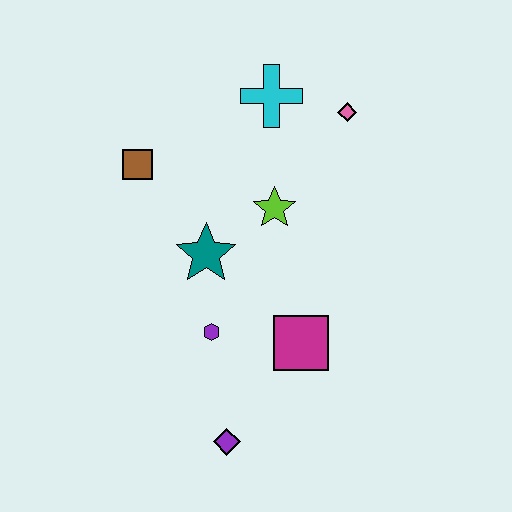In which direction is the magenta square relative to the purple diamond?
The magenta square is above the purple diamond.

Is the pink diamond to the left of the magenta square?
No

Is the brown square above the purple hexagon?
Yes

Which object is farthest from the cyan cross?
The purple diamond is farthest from the cyan cross.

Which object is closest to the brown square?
The teal star is closest to the brown square.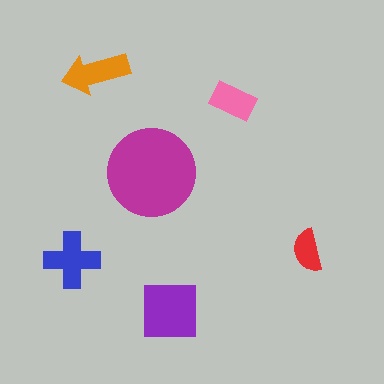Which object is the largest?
The magenta circle.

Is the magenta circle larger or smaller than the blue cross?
Larger.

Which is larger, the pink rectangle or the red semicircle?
The pink rectangle.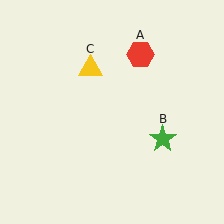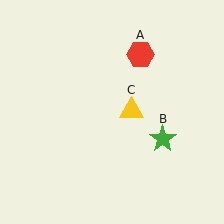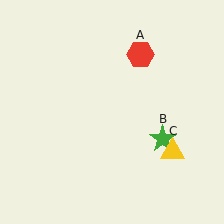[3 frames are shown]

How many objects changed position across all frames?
1 object changed position: yellow triangle (object C).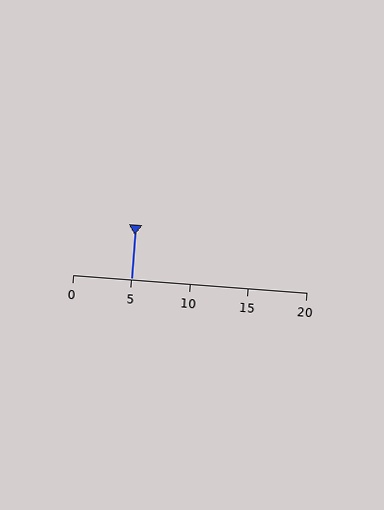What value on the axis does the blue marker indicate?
The marker indicates approximately 5.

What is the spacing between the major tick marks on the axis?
The major ticks are spaced 5 apart.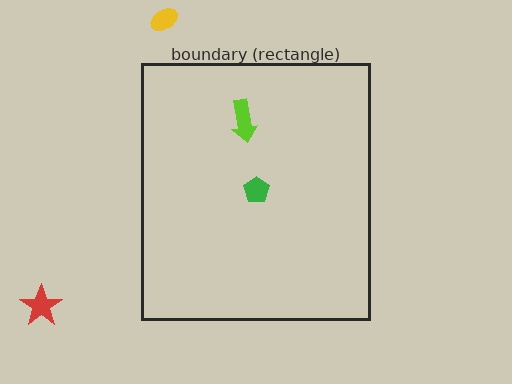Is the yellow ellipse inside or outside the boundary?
Outside.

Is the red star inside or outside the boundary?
Outside.